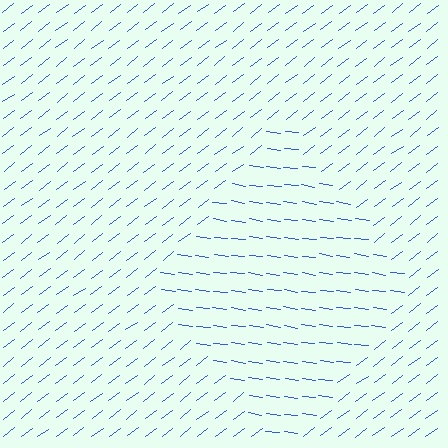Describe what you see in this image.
The image is filled with small blue line segments. A diamond region in the image has lines oriented differently from the surrounding lines, creating a visible texture boundary.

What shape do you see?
I see a diamond.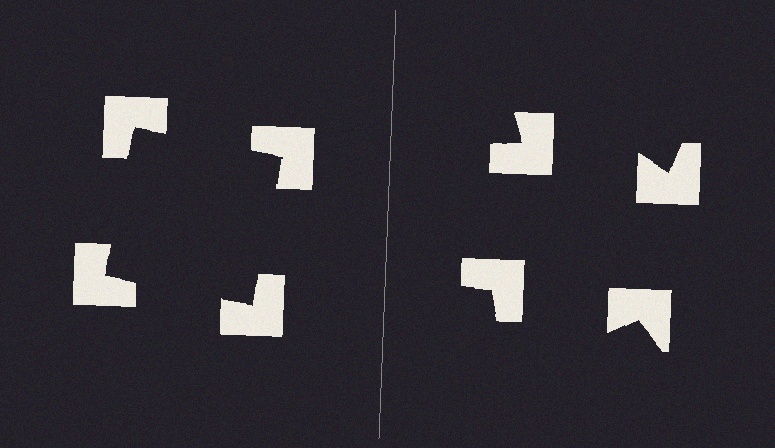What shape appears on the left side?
An illusory square.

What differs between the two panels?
The notched squares are positioned identically on both sides; only the wedge orientations differ. On the left they align to a square; on the right they are misaligned.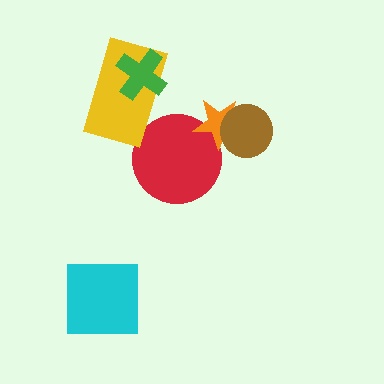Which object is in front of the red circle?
The orange star is in front of the red circle.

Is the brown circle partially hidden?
No, no other shape covers it.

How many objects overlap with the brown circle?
1 object overlaps with the brown circle.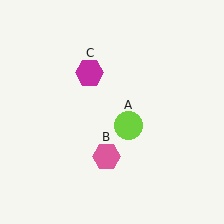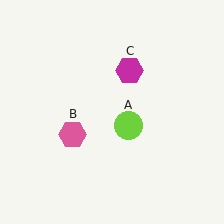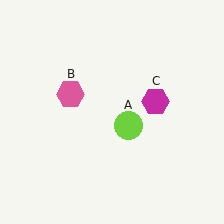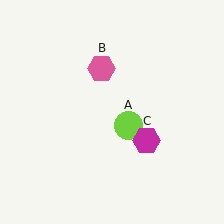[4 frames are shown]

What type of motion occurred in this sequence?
The pink hexagon (object B), magenta hexagon (object C) rotated clockwise around the center of the scene.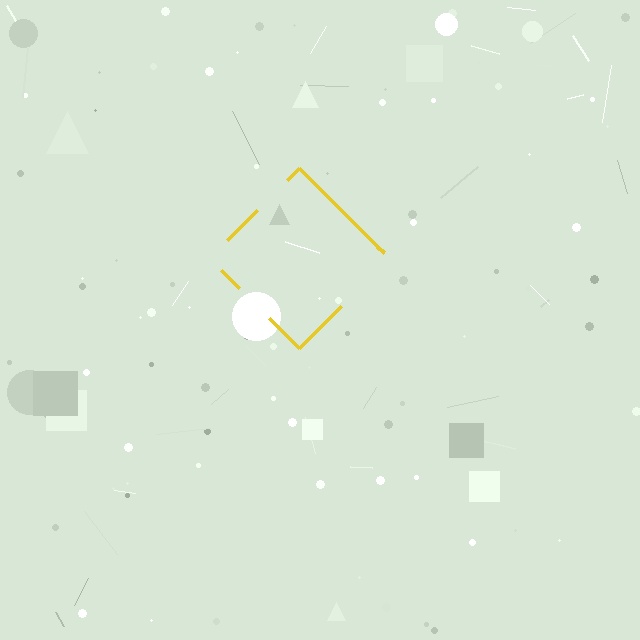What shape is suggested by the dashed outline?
The dashed outline suggests a diamond.